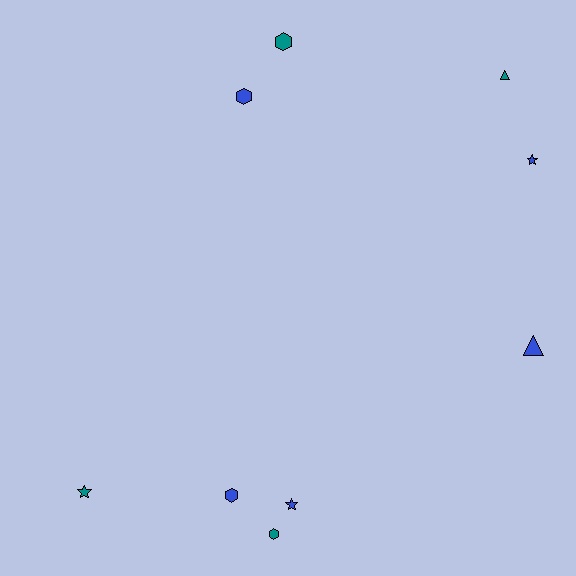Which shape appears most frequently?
Hexagon, with 4 objects.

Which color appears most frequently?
Blue, with 5 objects.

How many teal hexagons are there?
There are 2 teal hexagons.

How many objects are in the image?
There are 9 objects.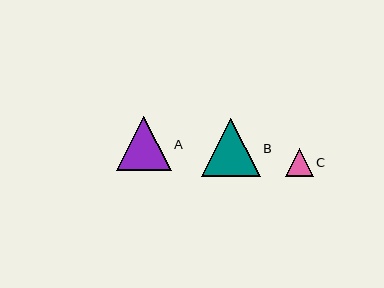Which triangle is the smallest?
Triangle C is the smallest with a size of approximately 28 pixels.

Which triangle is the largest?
Triangle B is the largest with a size of approximately 58 pixels.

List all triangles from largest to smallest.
From largest to smallest: B, A, C.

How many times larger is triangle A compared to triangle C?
Triangle A is approximately 2.0 times the size of triangle C.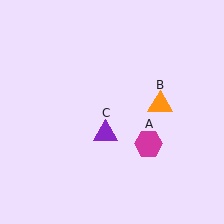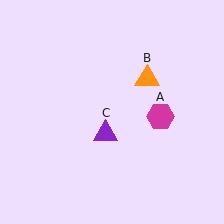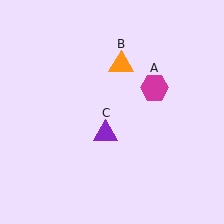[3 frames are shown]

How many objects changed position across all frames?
2 objects changed position: magenta hexagon (object A), orange triangle (object B).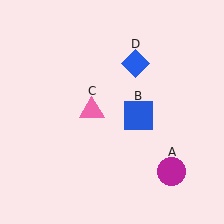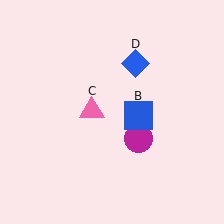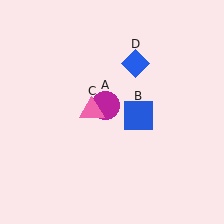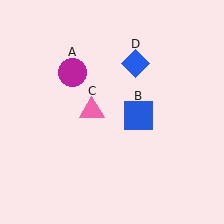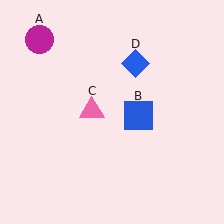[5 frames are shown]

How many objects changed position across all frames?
1 object changed position: magenta circle (object A).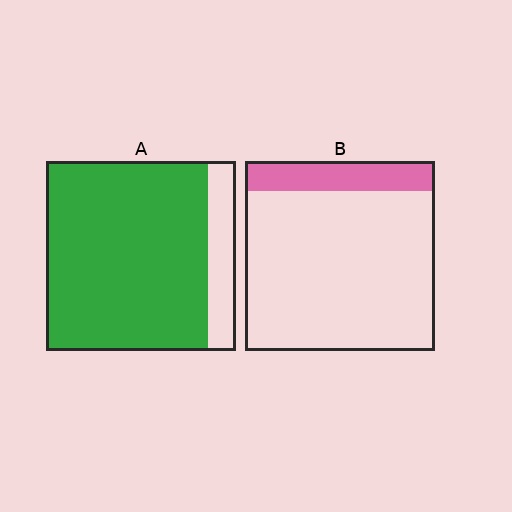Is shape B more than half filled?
No.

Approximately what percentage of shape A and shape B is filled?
A is approximately 85% and B is approximately 15%.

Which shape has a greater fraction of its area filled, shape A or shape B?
Shape A.